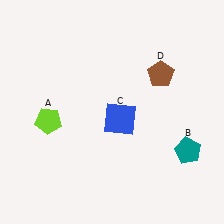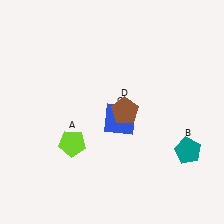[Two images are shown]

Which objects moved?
The objects that moved are: the lime pentagon (A), the brown pentagon (D).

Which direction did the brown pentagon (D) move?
The brown pentagon (D) moved down.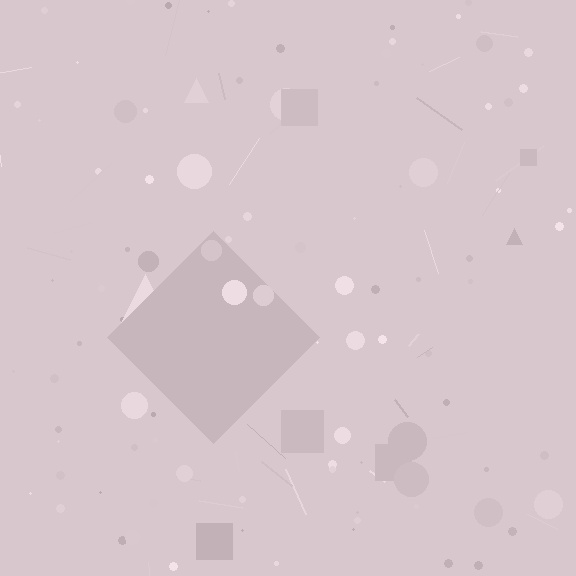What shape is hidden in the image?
A diamond is hidden in the image.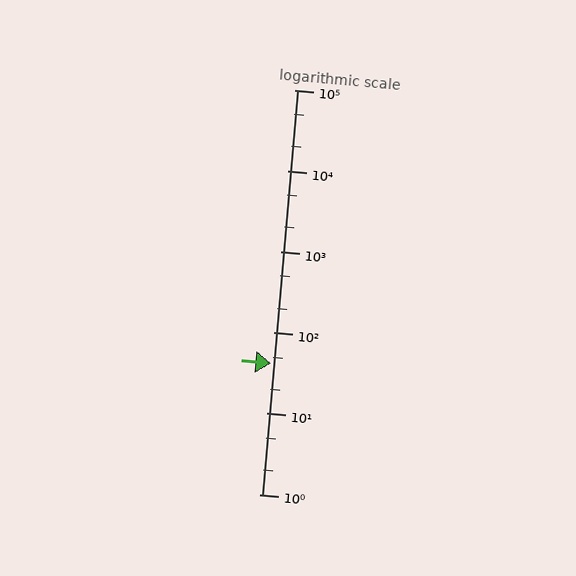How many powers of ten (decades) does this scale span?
The scale spans 5 decades, from 1 to 100000.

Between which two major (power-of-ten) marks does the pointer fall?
The pointer is between 10 and 100.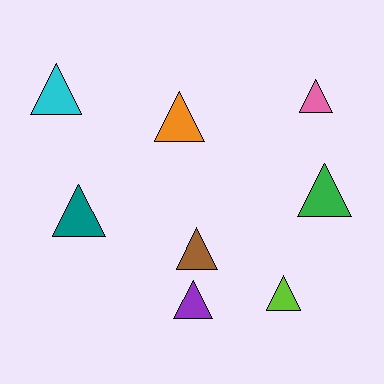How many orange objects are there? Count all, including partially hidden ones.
There is 1 orange object.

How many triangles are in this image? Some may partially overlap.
There are 8 triangles.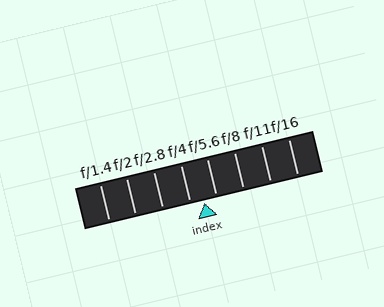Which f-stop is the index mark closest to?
The index mark is closest to f/5.6.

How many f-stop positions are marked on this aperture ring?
There are 8 f-stop positions marked.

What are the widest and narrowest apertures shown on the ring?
The widest aperture shown is f/1.4 and the narrowest is f/16.